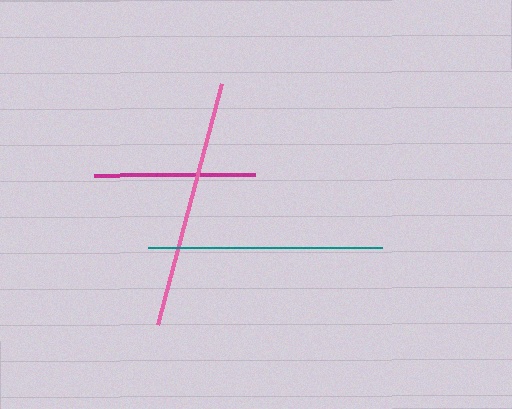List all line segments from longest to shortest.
From longest to shortest: pink, teal, magenta.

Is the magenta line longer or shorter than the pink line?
The pink line is longer than the magenta line.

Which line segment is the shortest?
The magenta line is the shortest at approximately 162 pixels.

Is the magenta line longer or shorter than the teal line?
The teal line is longer than the magenta line.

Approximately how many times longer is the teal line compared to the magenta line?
The teal line is approximately 1.5 times the length of the magenta line.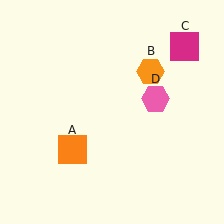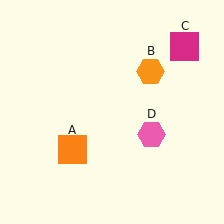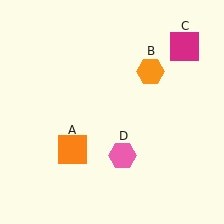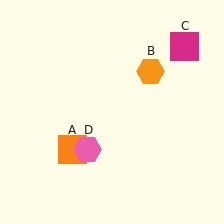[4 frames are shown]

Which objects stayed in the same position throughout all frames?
Orange square (object A) and orange hexagon (object B) and magenta square (object C) remained stationary.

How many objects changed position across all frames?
1 object changed position: pink hexagon (object D).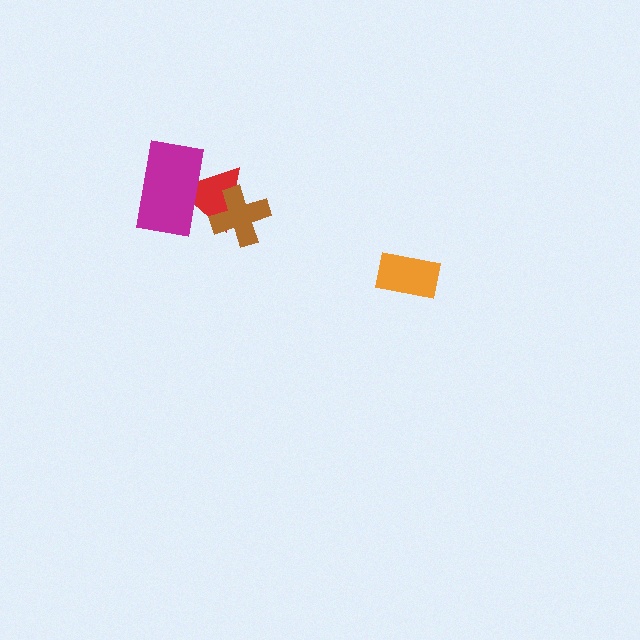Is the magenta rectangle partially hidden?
No, no other shape covers it.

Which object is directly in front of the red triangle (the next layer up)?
The magenta rectangle is directly in front of the red triangle.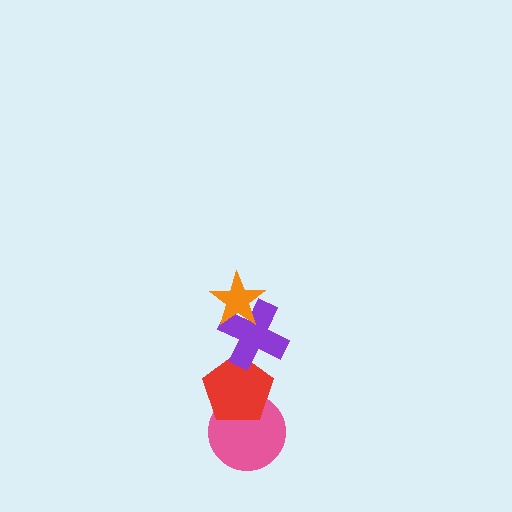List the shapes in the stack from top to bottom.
From top to bottom: the orange star, the purple cross, the red pentagon, the pink circle.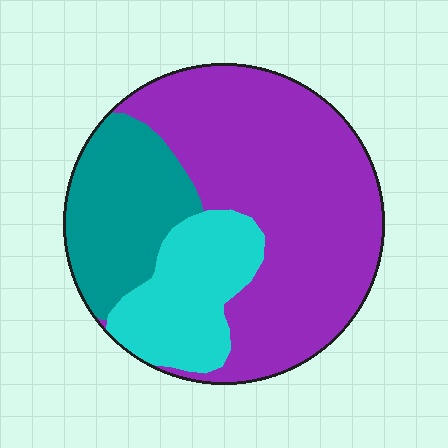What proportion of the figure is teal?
Teal takes up about one fifth (1/5) of the figure.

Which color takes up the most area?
Purple, at roughly 60%.